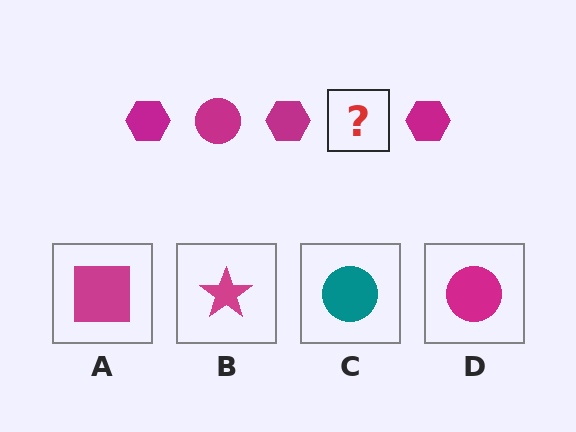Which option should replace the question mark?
Option D.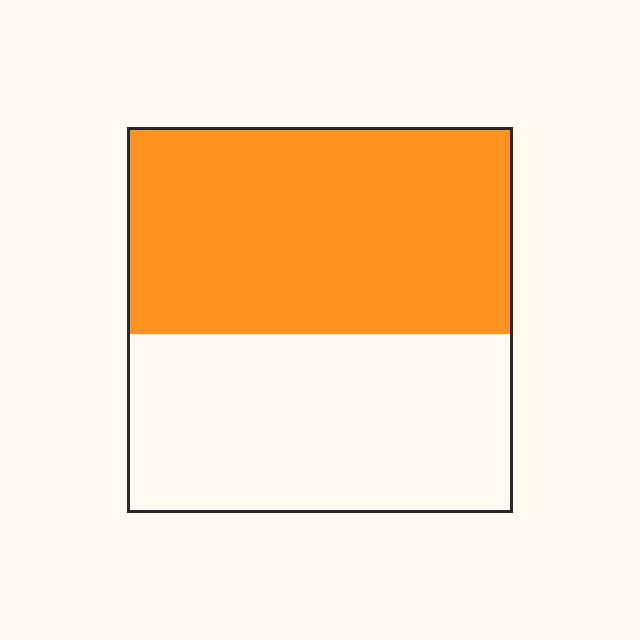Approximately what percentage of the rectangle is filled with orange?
Approximately 55%.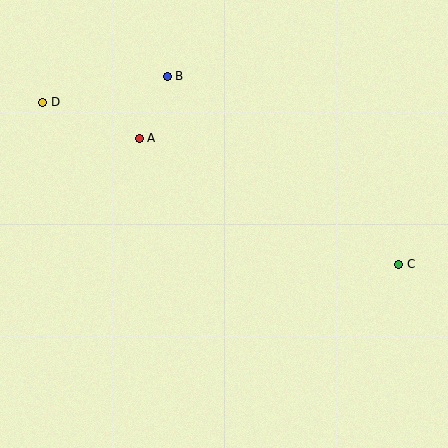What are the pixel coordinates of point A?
Point A is at (139, 138).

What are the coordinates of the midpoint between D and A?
The midpoint between D and A is at (91, 120).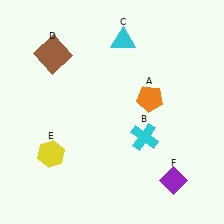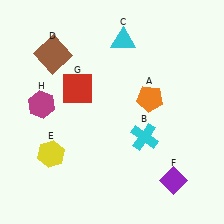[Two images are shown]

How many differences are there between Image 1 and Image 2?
There are 2 differences between the two images.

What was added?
A red square (G), a magenta hexagon (H) were added in Image 2.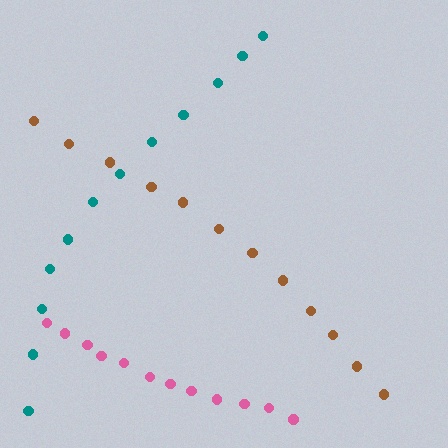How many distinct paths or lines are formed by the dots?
There are 3 distinct paths.